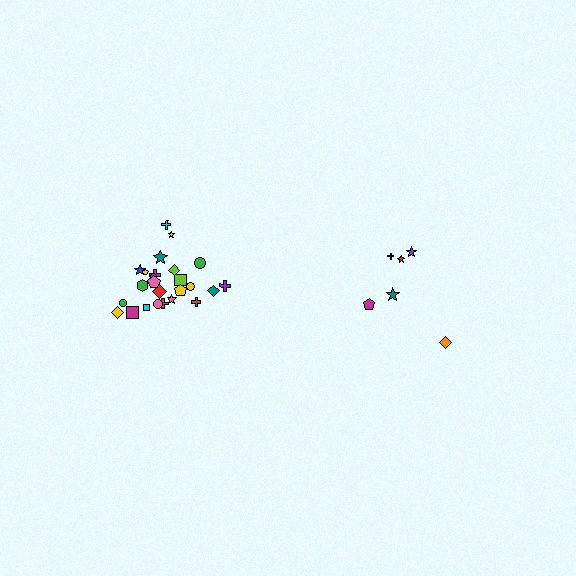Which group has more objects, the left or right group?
The left group.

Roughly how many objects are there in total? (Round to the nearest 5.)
Roughly 30 objects in total.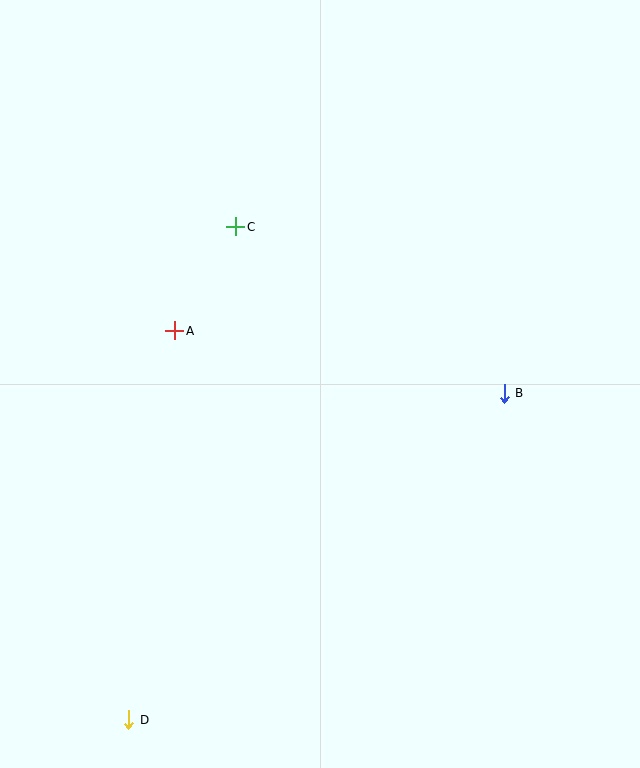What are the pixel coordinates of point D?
Point D is at (129, 720).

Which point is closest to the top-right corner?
Point B is closest to the top-right corner.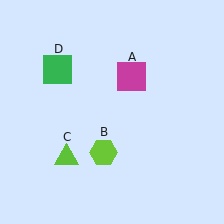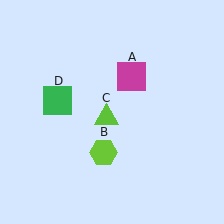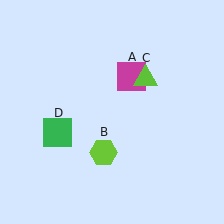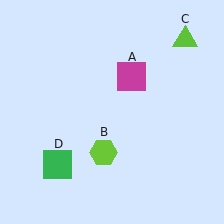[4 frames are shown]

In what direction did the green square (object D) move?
The green square (object D) moved down.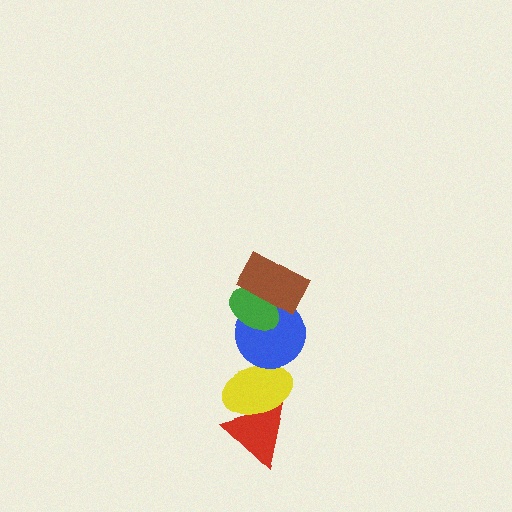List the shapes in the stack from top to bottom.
From top to bottom: the brown rectangle, the green ellipse, the blue circle, the yellow ellipse, the red triangle.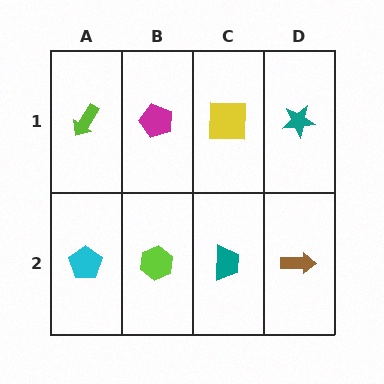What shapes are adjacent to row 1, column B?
A lime hexagon (row 2, column B), a lime arrow (row 1, column A), a yellow square (row 1, column C).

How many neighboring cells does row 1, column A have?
2.